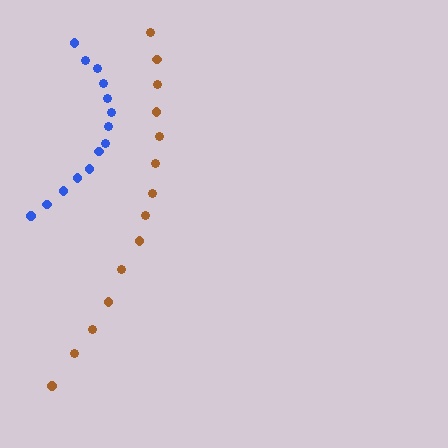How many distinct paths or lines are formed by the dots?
There are 2 distinct paths.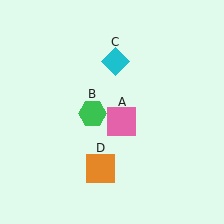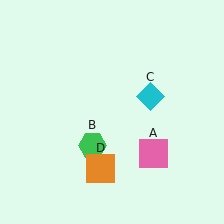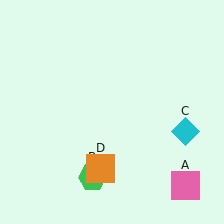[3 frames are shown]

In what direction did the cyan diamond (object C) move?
The cyan diamond (object C) moved down and to the right.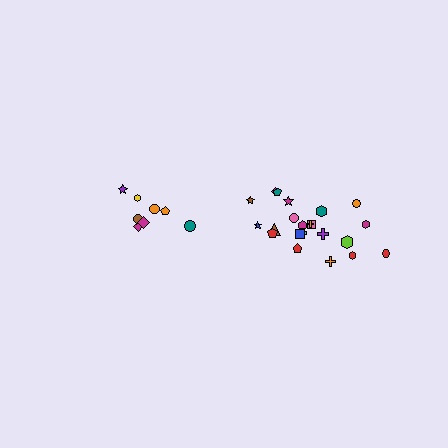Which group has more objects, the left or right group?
The right group.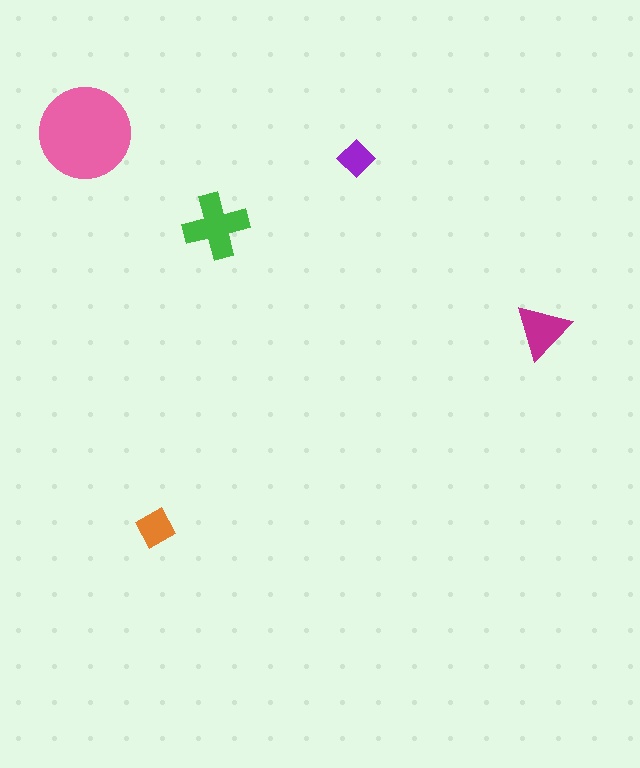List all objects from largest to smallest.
The pink circle, the green cross, the magenta triangle, the orange square, the purple diamond.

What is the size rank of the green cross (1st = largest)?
2nd.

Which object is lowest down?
The orange square is bottommost.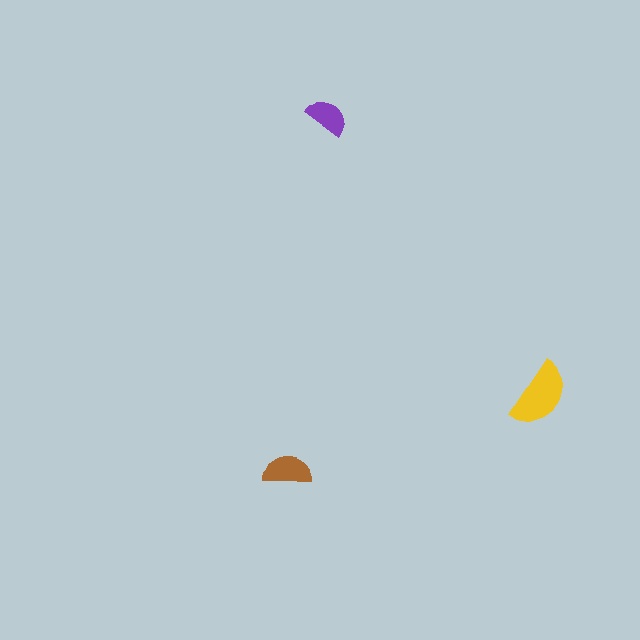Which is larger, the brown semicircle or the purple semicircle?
The brown one.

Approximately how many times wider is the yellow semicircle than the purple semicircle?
About 1.5 times wider.